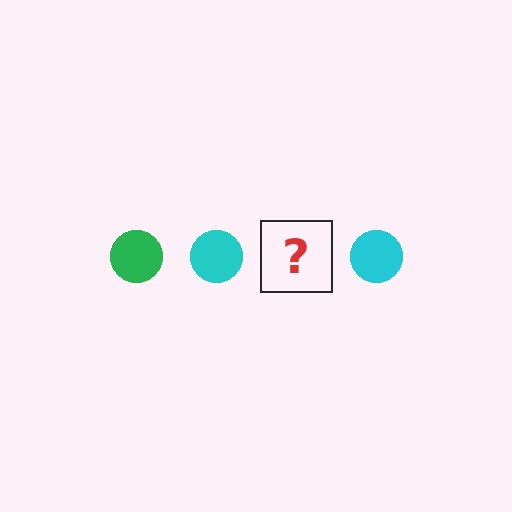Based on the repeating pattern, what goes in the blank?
The blank should be a green circle.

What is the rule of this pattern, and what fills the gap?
The rule is that the pattern cycles through green, cyan circles. The gap should be filled with a green circle.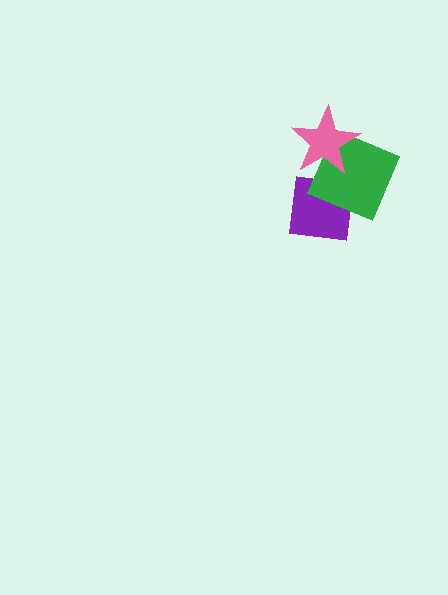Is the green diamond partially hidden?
Yes, it is partially covered by another shape.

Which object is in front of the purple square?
The green diamond is in front of the purple square.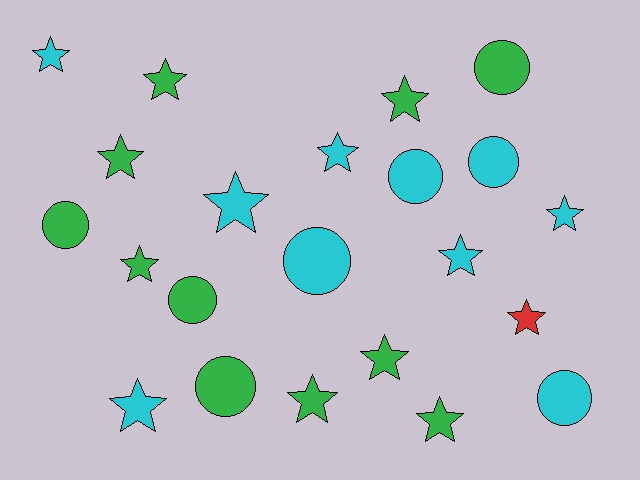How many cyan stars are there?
There are 6 cyan stars.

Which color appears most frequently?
Green, with 11 objects.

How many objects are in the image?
There are 22 objects.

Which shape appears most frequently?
Star, with 14 objects.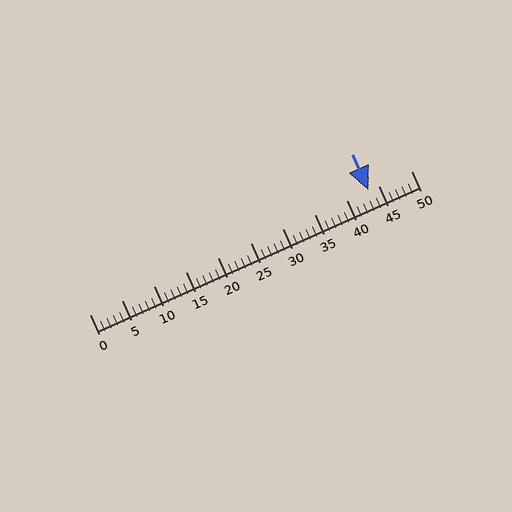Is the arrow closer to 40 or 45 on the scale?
The arrow is closer to 45.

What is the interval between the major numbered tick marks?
The major tick marks are spaced 5 units apart.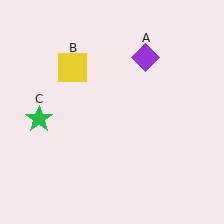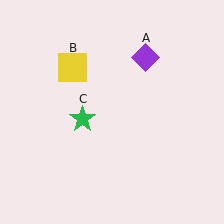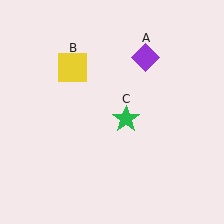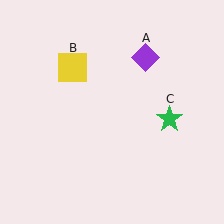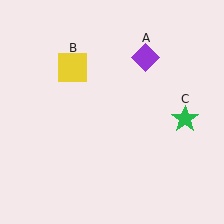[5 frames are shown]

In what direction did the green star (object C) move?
The green star (object C) moved right.